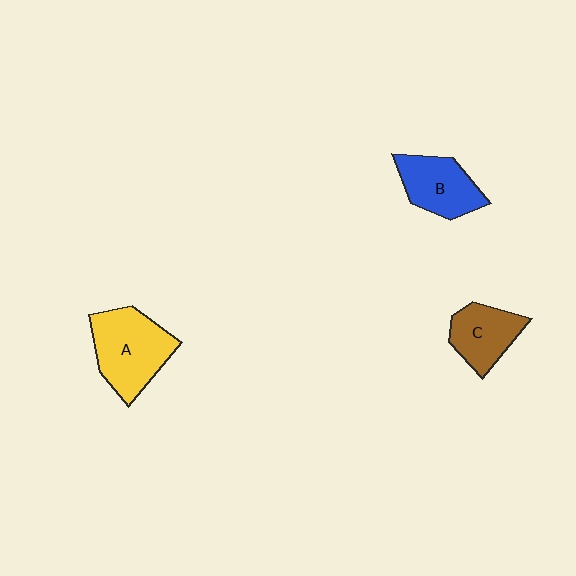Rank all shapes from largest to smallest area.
From largest to smallest: A (yellow), B (blue), C (brown).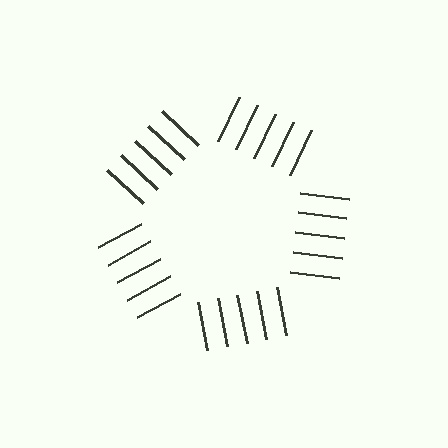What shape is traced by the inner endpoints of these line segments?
An illusory pentagon — the line segments terminate on its edges but no continuous stroke is drawn.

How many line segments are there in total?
25 — 5 along each of the 5 edges.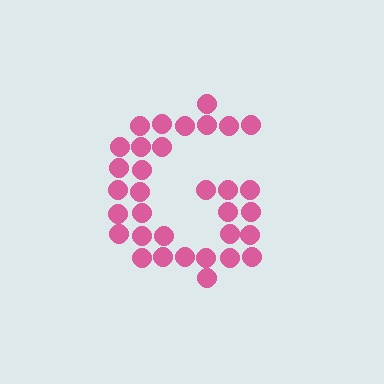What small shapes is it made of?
It is made of small circles.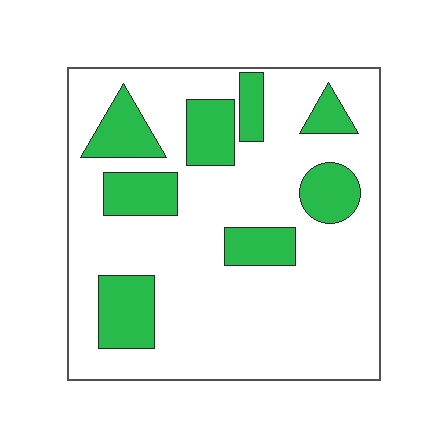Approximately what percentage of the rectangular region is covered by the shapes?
Approximately 25%.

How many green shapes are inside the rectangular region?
8.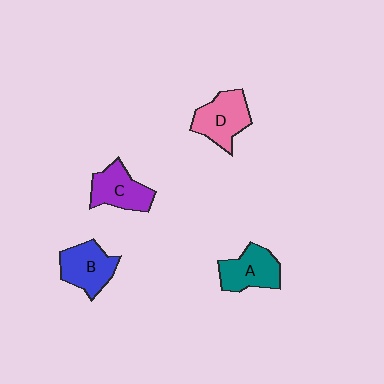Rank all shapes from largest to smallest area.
From largest to smallest: D (pink), B (blue), A (teal), C (purple).